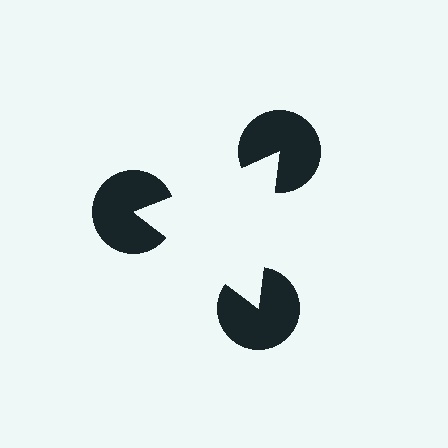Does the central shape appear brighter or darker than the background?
It typically appears slightly brighter than the background, even though no actual brightness change is drawn.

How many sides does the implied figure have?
3 sides.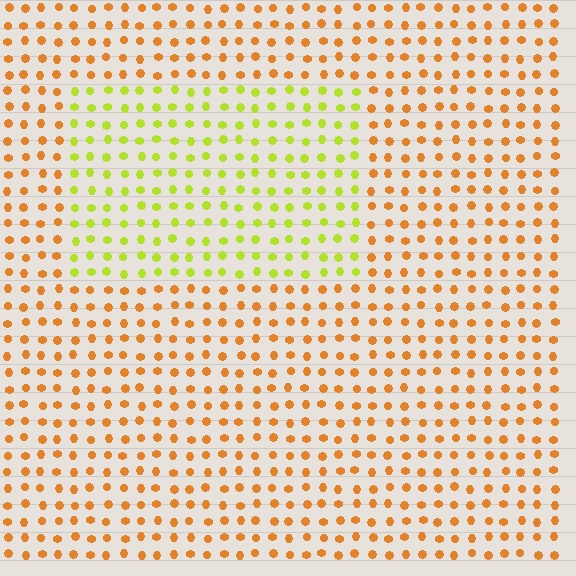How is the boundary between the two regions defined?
The boundary is defined purely by a slight shift in hue (about 48 degrees). Spacing, size, and orientation are identical on both sides.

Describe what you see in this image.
The image is filled with small orange elements in a uniform arrangement. A rectangle-shaped region is visible where the elements are tinted to a slightly different hue, forming a subtle color boundary.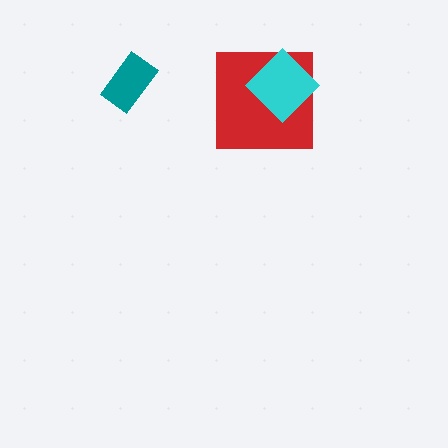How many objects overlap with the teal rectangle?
0 objects overlap with the teal rectangle.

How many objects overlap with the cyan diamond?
1 object overlaps with the cyan diamond.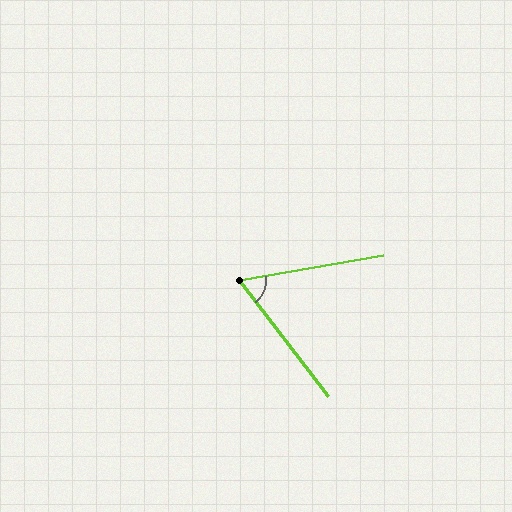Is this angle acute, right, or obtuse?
It is acute.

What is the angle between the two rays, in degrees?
Approximately 62 degrees.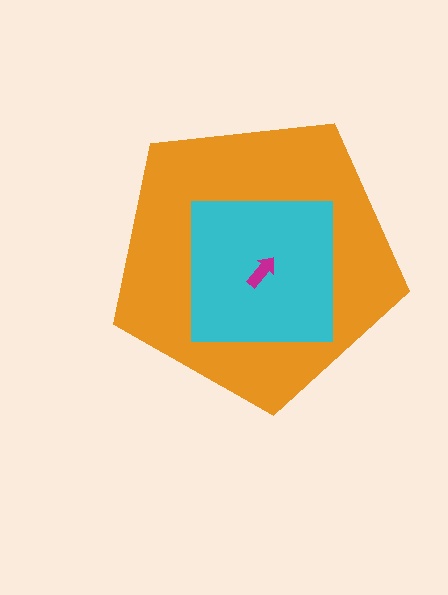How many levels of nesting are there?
3.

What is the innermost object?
The magenta arrow.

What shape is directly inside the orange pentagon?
The cyan square.